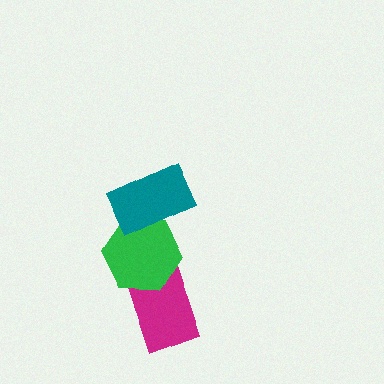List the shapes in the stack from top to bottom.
From top to bottom: the teal rectangle, the green hexagon, the magenta rectangle.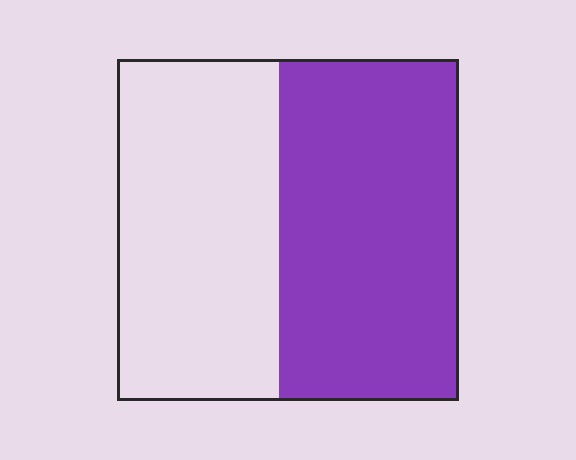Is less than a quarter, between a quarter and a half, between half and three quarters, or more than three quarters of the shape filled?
Between half and three quarters.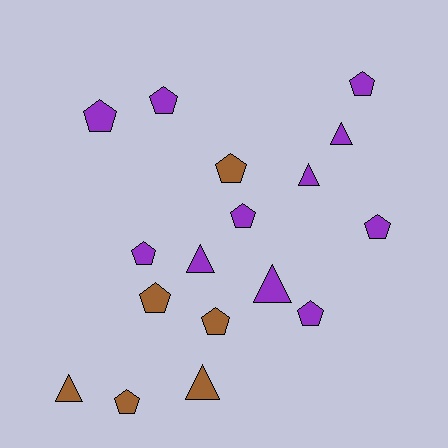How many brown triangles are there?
There are 2 brown triangles.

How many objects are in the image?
There are 17 objects.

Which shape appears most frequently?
Pentagon, with 11 objects.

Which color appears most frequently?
Purple, with 11 objects.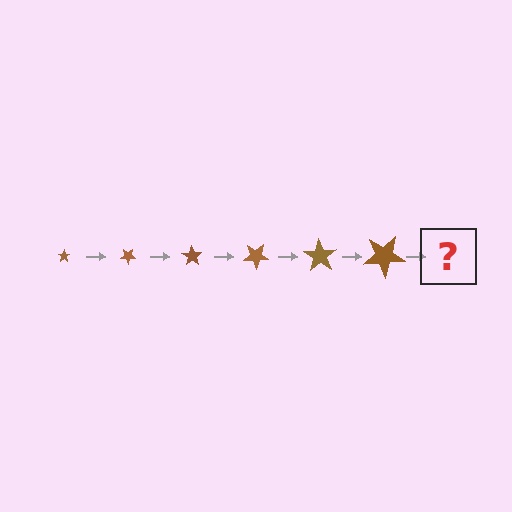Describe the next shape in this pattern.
It should be a star, larger than the previous one and rotated 210 degrees from the start.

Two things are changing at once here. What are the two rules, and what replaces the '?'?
The two rules are that the star grows larger each step and it rotates 35 degrees each step. The '?' should be a star, larger than the previous one and rotated 210 degrees from the start.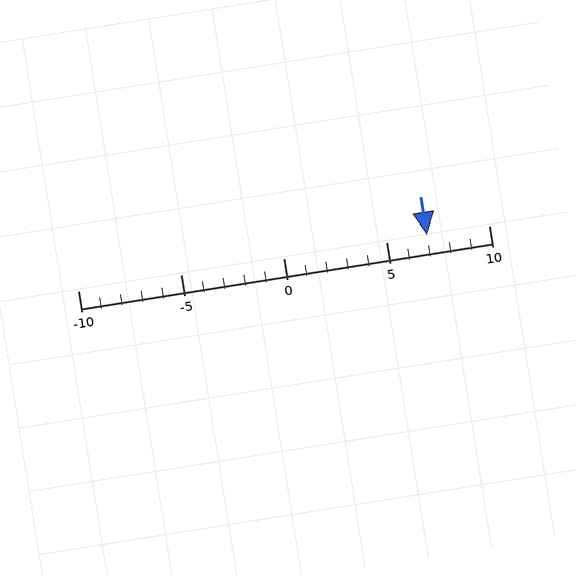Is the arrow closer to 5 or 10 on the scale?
The arrow is closer to 5.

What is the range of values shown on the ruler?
The ruler shows values from -10 to 10.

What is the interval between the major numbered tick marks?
The major tick marks are spaced 5 units apart.